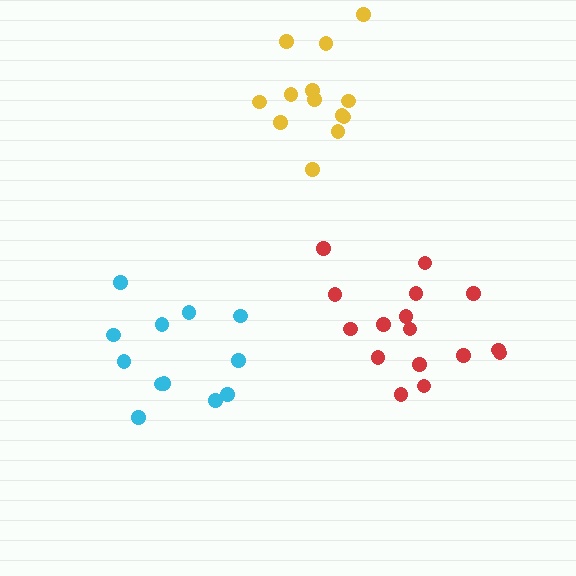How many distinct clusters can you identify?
There are 3 distinct clusters.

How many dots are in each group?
Group 1: 16 dots, Group 2: 12 dots, Group 3: 13 dots (41 total).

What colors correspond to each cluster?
The clusters are colored: red, cyan, yellow.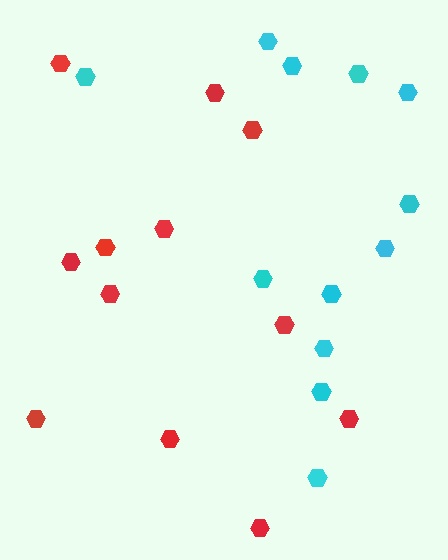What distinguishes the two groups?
There are 2 groups: one group of cyan hexagons (12) and one group of red hexagons (12).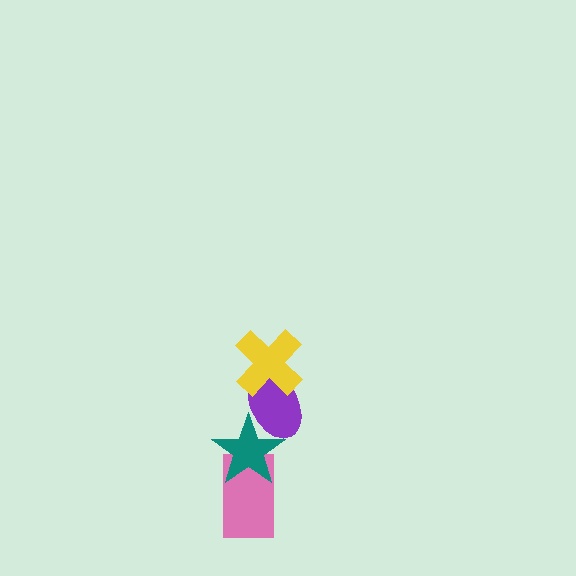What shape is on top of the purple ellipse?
The yellow cross is on top of the purple ellipse.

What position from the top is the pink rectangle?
The pink rectangle is 4th from the top.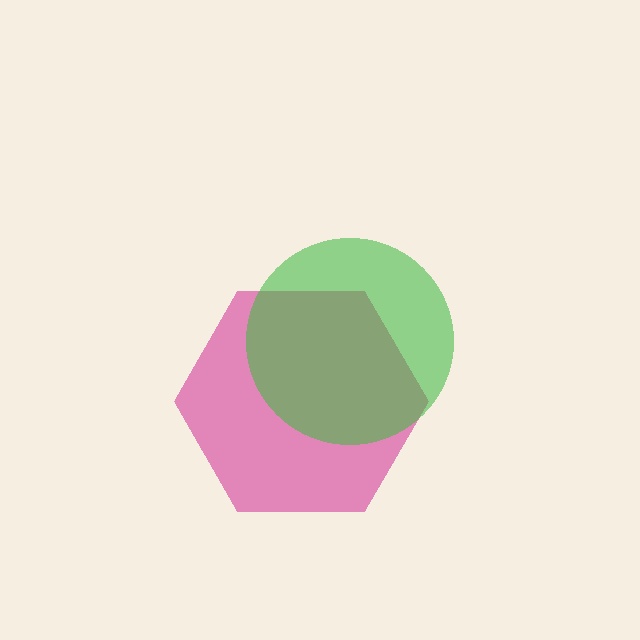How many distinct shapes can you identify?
There are 2 distinct shapes: a pink hexagon, a green circle.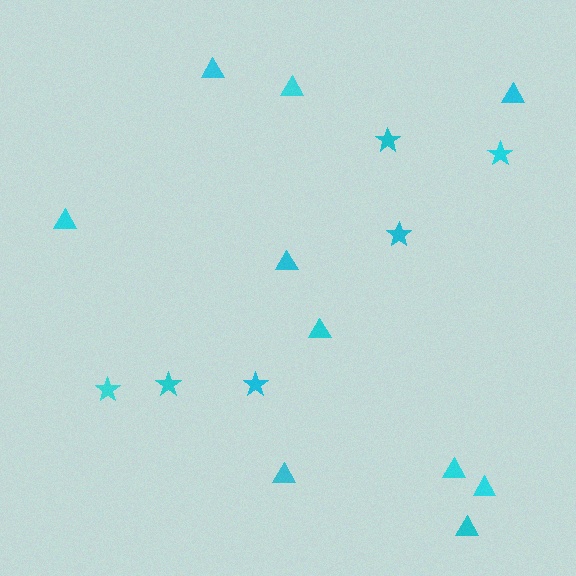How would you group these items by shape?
There are 2 groups: one group of triangles (10) and one group of stars (6).